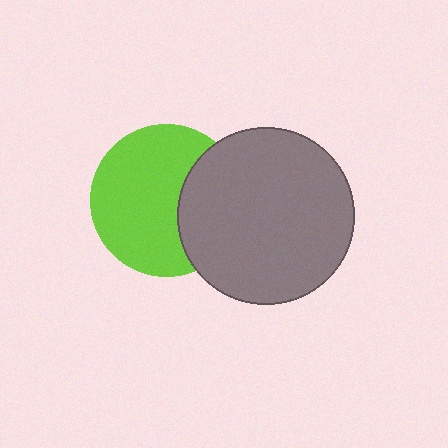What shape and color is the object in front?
The object in front is a gray circle.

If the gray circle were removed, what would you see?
You would see the complete lime circle.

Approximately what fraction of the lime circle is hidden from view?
Roughly 32% of the lime circle is hidden behind the gray circle.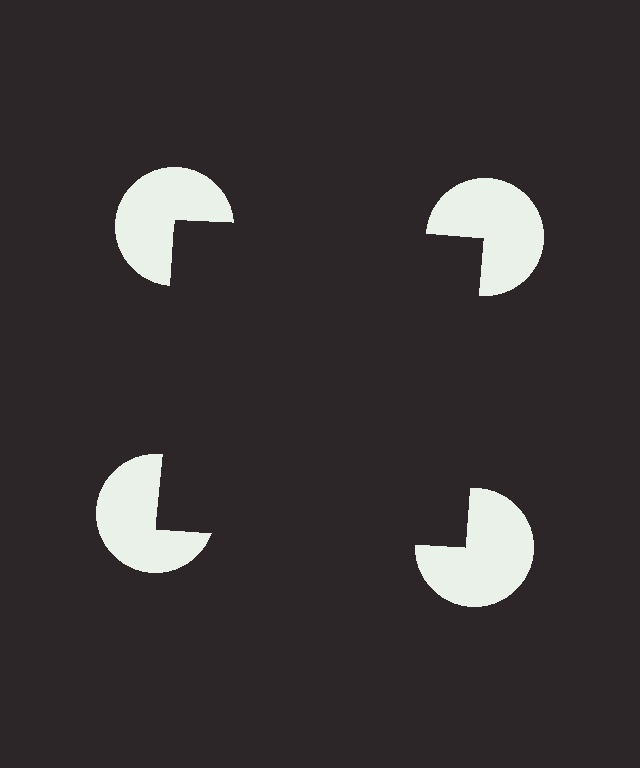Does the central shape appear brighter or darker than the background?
It typically appears slightly darker than the background, even though no actual brightness change is drawn.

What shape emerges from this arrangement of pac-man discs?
An illusory square — its edges are inferred from the aligned wedge cuts in the pac-man discs, not physically drawn.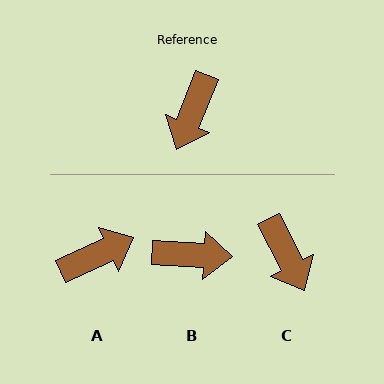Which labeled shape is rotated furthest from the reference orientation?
A, about 137 degrees away.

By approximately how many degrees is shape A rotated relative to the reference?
Approximately 137 degrees counter-clockwise.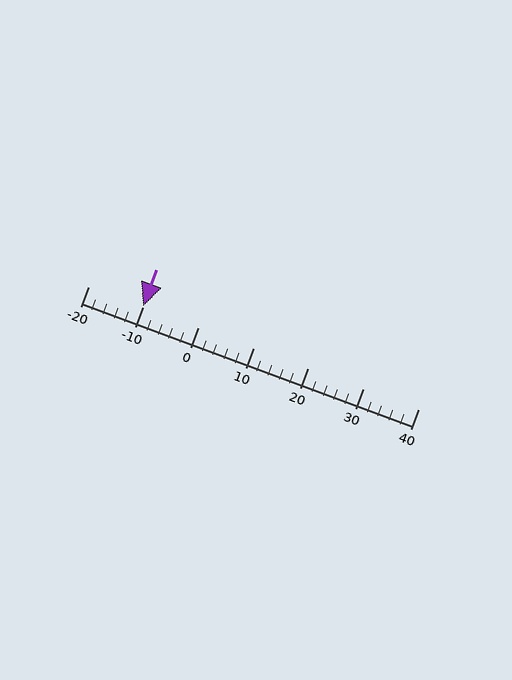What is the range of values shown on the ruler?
The ruler shows values from -20 to 40.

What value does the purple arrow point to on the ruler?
The purple arrow points to approximately -10.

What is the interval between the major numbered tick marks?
The major tick marks are spaced 10 units apart.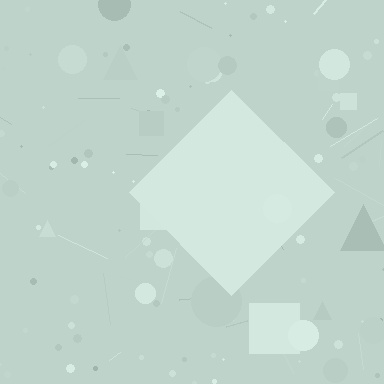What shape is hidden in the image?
A diamond is hidden in the image.